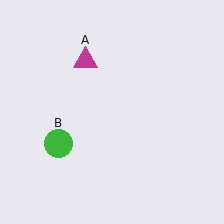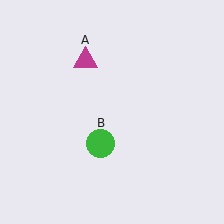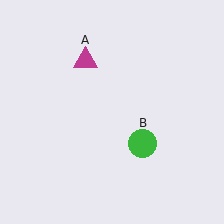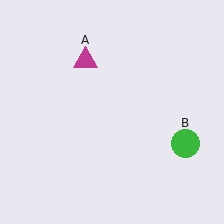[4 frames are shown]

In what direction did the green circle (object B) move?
The green circle (object B) moved right.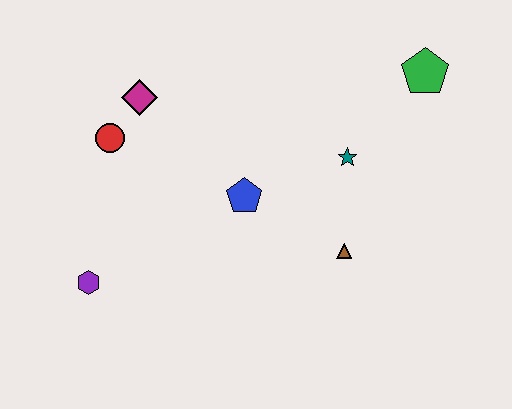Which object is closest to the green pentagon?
The teal star is closest to the green pentagon.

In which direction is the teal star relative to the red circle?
The teal star is to the right of the red circle.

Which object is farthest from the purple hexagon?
The green pentagon is farthest from the purple hexagon.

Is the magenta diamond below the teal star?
No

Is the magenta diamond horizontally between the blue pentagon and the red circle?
Yes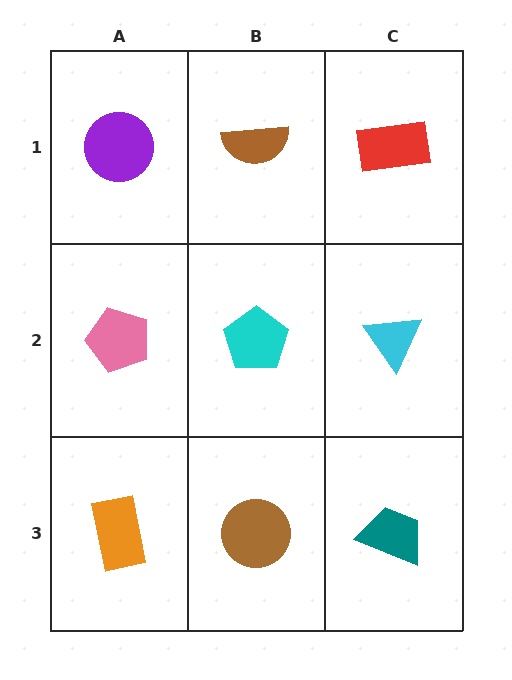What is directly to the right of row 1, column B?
A red rectangle.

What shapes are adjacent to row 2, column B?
A brown semicircle (row 1, column B), a brown circle (row 3, column B), a pink pentagon (row 2, column A), a cyan triangle (row 2, column C).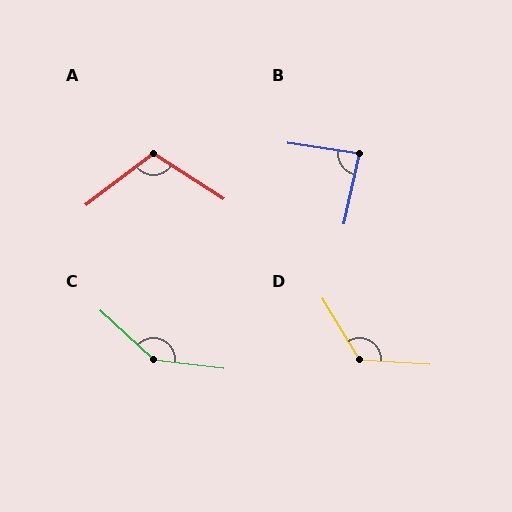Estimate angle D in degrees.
Approximately 124 degrees.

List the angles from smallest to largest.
B (86°), A (110°), D (124°), C (145°).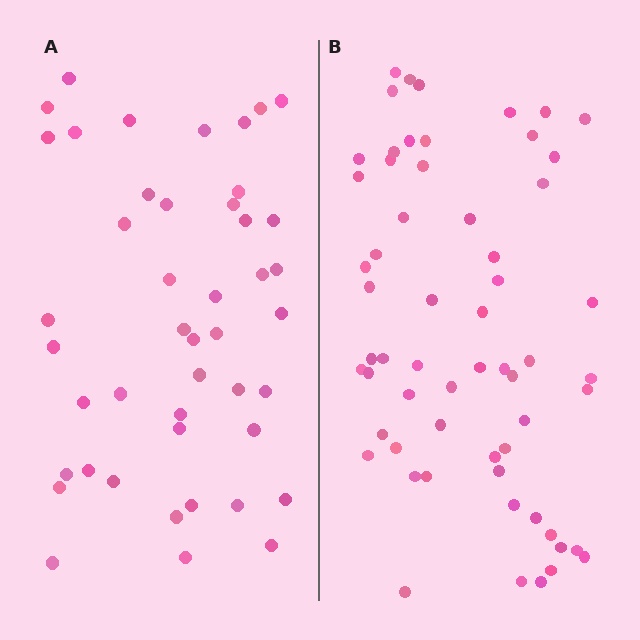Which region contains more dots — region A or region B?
Region B (the right region) has more dots.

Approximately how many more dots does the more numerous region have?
Region B has approximately 15 more dots than region A.